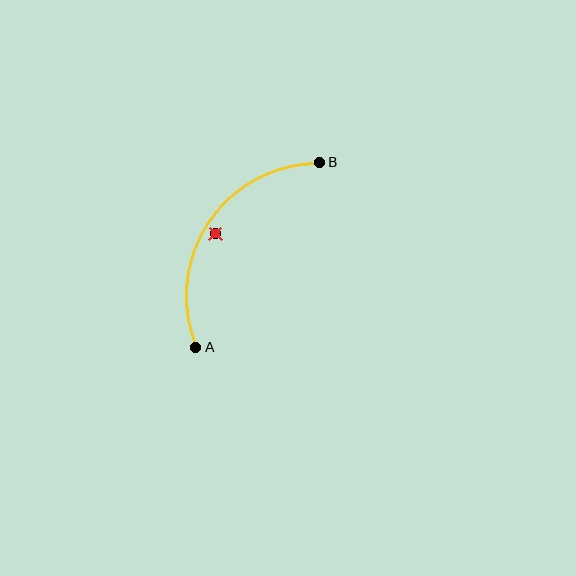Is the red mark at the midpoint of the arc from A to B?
No — the red mark does not lie on the arc at all. It sits slightly inside the curve.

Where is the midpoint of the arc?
The arc midpoint is the point on the curve farthest from the straight line joining A and B. It sits above and to the left of that line.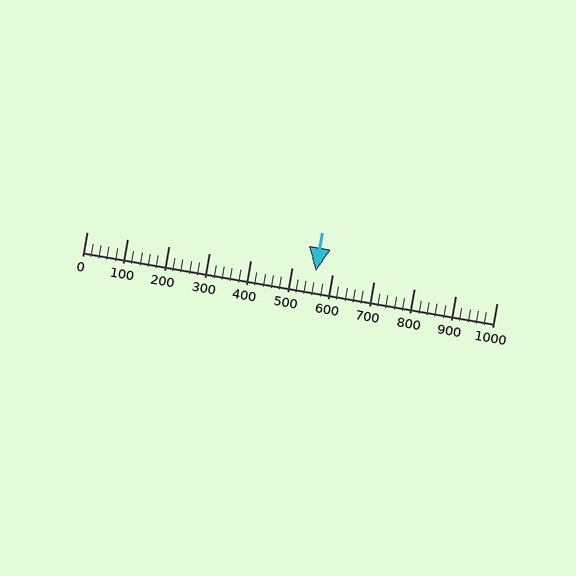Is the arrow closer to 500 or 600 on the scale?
The arrow is closer to 600.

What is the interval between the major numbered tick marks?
The major tick marks are spaced 100 units apart.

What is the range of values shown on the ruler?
The ruler shows values from 0 to 1000.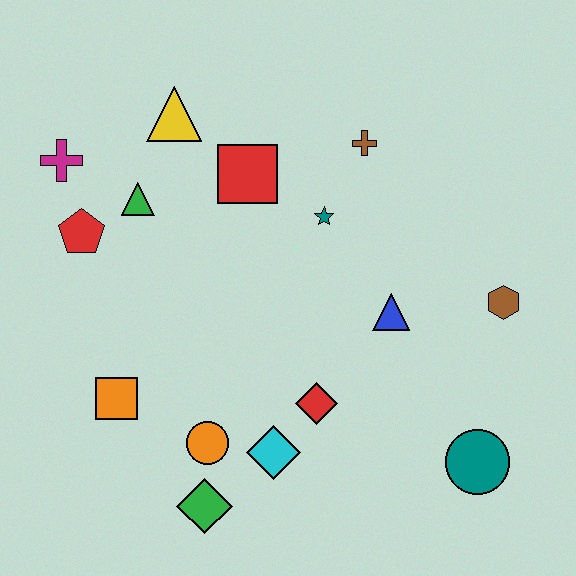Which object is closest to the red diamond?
The cyan diamond is closest to the red diamond.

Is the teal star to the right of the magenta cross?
Yes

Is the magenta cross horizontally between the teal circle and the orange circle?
No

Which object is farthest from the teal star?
The green diamond is farthest from the teal star.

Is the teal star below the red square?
Yes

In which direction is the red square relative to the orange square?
The red square is above the orange square.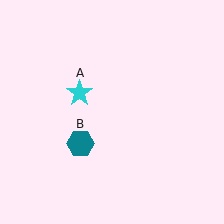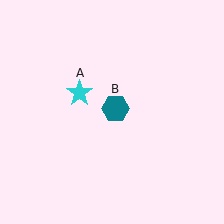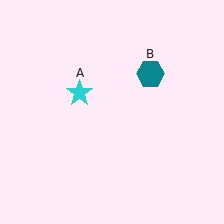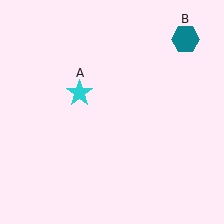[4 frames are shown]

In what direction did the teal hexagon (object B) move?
The teal hexagon (object B) moved up and to the right.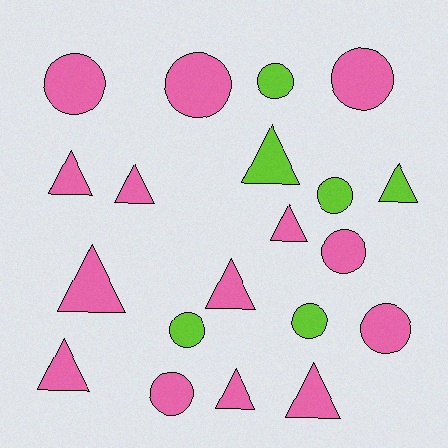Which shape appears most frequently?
Triangle, with 10 objects.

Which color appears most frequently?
Pink, with 14 objects.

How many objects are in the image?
There are 20 objects.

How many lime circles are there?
There are 4 lime circles.